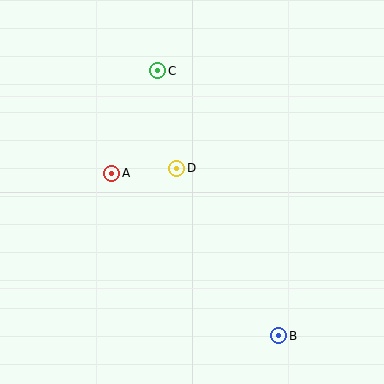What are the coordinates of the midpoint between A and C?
The midpoint between A and C is at (135, 122).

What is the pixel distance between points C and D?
The distance between C and D is 99 pixels.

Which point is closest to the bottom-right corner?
Point B is closest to the bottom-right corner.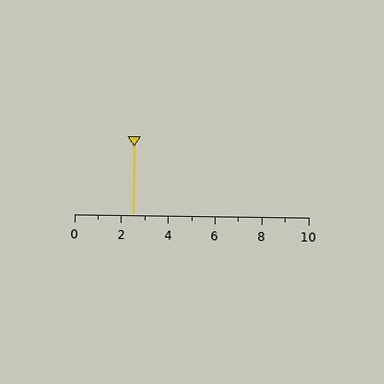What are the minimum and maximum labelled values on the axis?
The axis runs from 0 to 10.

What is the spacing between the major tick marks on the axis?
The major ticks are spaced 2 apart.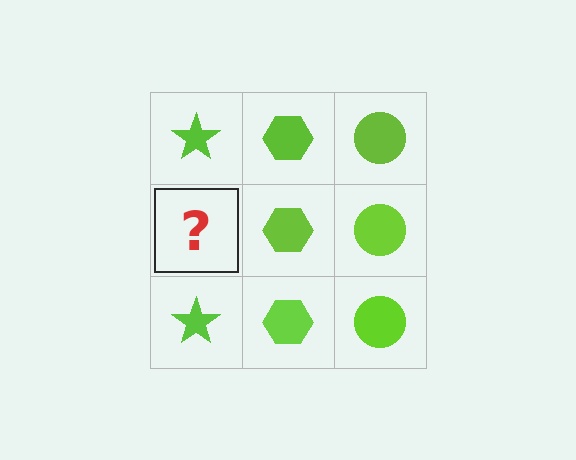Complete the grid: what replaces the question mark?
The question mark should be replaced with a lime star.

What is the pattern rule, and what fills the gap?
The rule is that each column has a consistent shape. The gap should be filled with a lime star.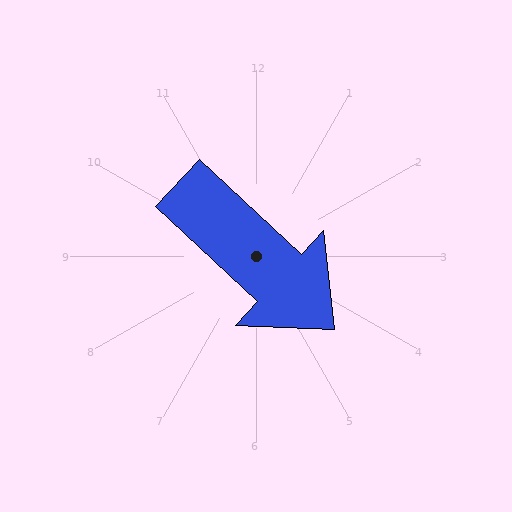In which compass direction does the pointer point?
Southeast.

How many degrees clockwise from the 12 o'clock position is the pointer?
Approximately 133 degrees.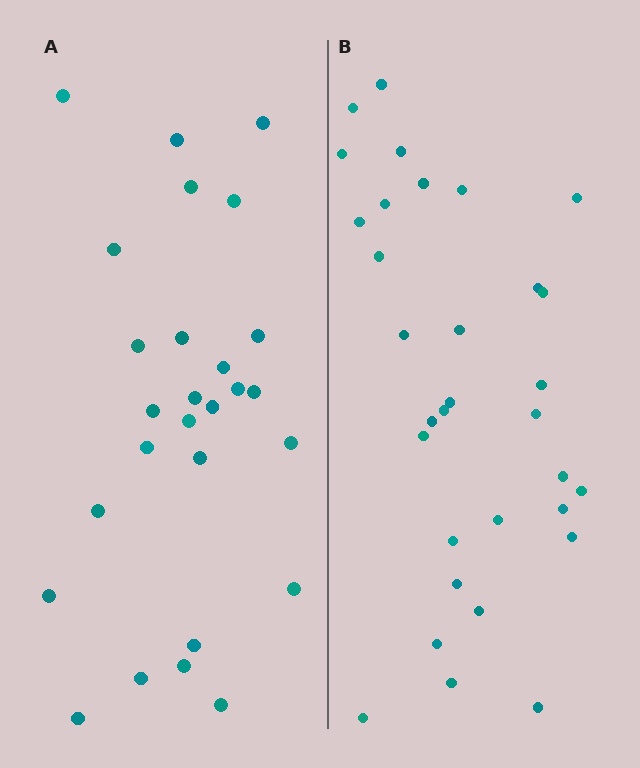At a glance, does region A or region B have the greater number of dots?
Region B (the right region) has more dots.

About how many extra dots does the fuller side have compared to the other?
Region B has about 5 more dots than region A.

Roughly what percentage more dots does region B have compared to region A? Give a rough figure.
About 20% more.